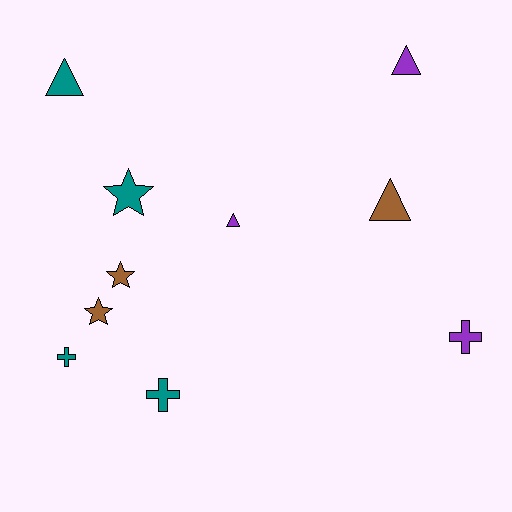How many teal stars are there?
There is 1 teal star.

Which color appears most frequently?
Teal, with 4 objects.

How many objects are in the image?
There are 10 objects.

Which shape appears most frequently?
Triangle, with 4 objects.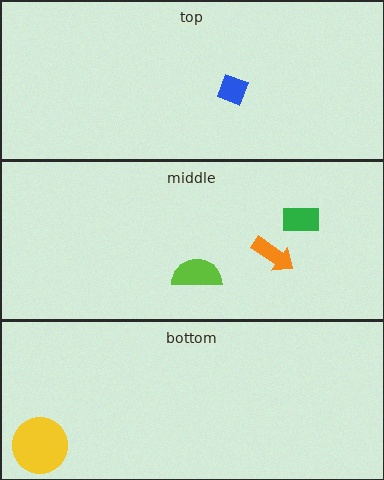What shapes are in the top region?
The blue diamond.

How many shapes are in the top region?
1.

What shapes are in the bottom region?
The yellow circle.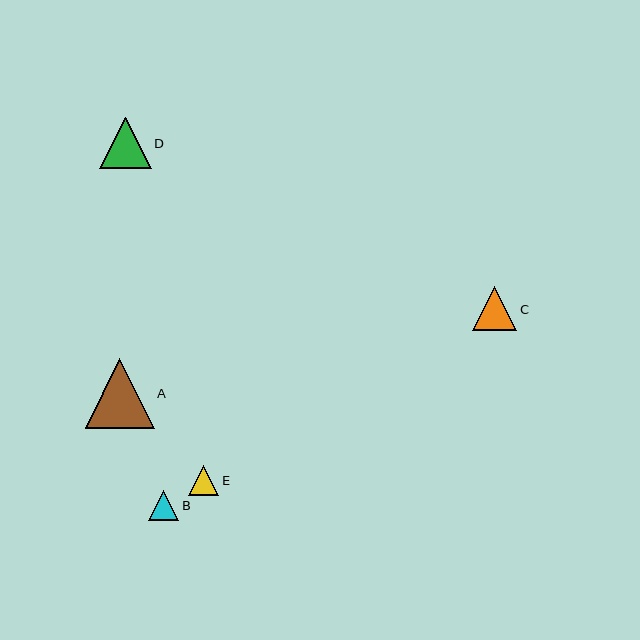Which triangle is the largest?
Triangle A is the largest with a size of approximately 69 pixels.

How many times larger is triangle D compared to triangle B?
Triangle D is approximately 1.7 times the size of triangle B.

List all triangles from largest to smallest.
From largest to smallest: A, D, C, E, B.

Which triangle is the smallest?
Triangle B is the smallest with a size of approximately 30 pixels.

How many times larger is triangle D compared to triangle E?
Triangle D is approximately 1.7 times the size of triangle E.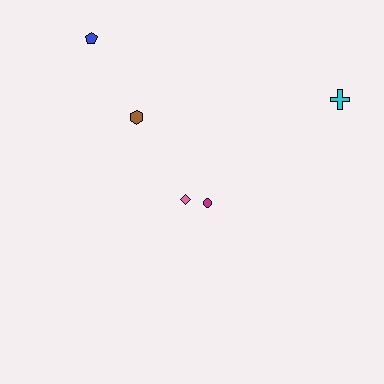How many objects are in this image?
There are 5 objects.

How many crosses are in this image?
There is 1 cross.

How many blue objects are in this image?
There is 1 blue object.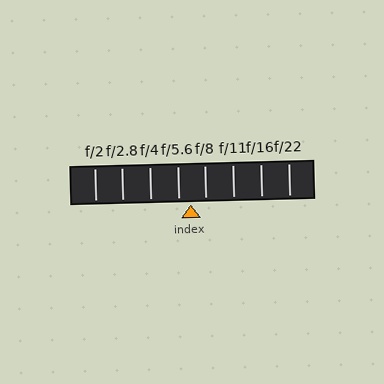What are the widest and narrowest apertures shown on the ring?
The widest aperture shown is f/2 and the narrowest is f/22.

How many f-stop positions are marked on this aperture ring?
There are 8 f-stop positions marked.